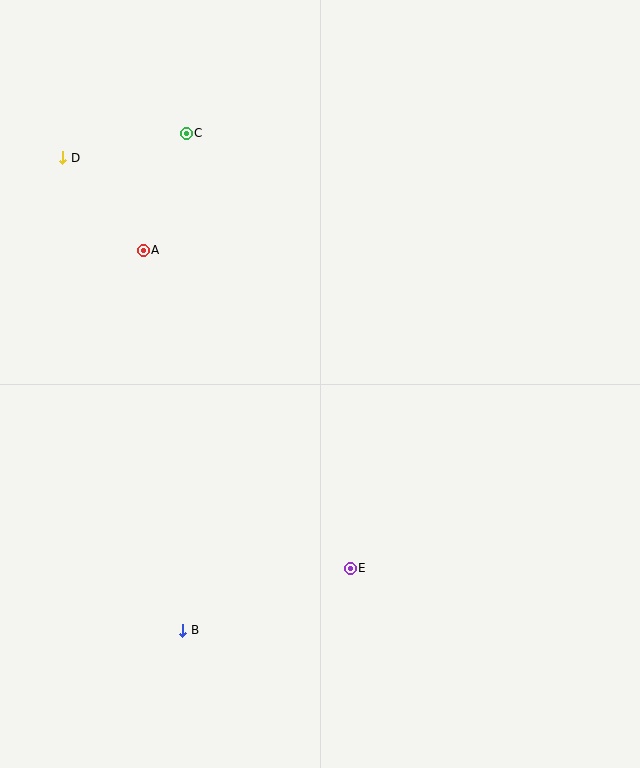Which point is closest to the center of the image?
Point E at (350, 568) is closest to the center.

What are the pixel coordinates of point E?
Point E is at (350, 568).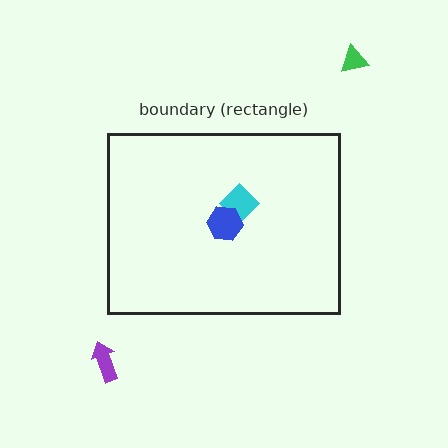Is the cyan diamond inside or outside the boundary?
Inside.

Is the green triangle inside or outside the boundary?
Outside.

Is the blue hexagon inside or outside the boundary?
Inside.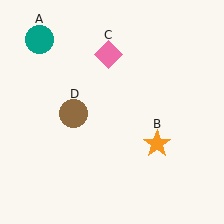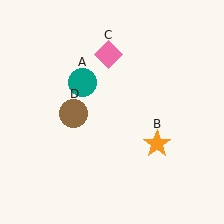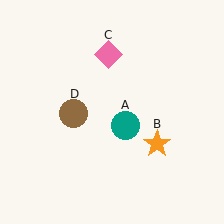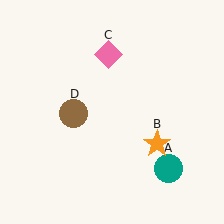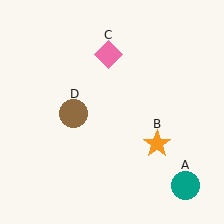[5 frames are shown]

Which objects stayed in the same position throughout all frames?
Orange star (object B) and pink diamond (object C) and brown circle (object D) remained stationary.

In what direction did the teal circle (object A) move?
The teal circle (object A) moved down and to the right.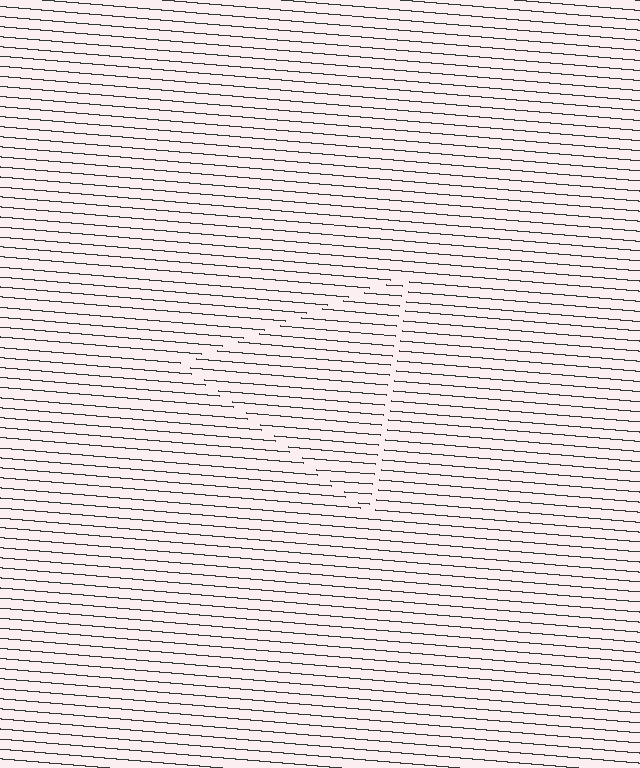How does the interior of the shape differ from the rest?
The interior of the shape contains the same grating, shifted by half a period — the contour is defined by the phase discontinuity where line-ends from the inner and outer gratings abut.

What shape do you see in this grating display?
An illusory triangle. The interior of the shape contains the same grating, shifted by half a period — the contour is defined by the phase discontinuity where line-ends from the inner and outer gratings abut.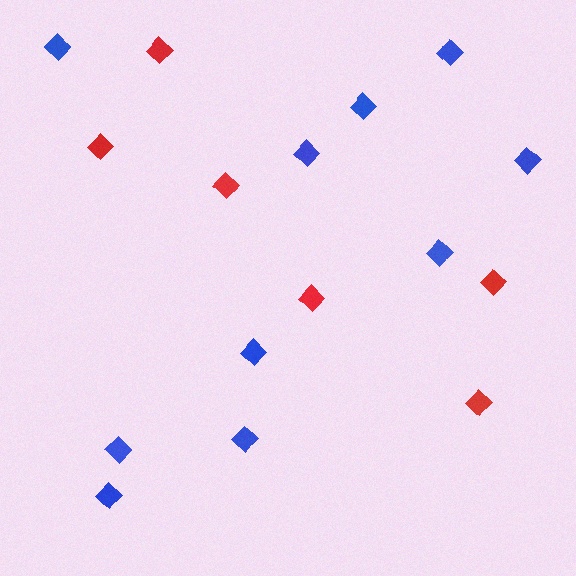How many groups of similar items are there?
There are 2 groups: one group of red diamonds (6) and one group of blue diamonds (10).